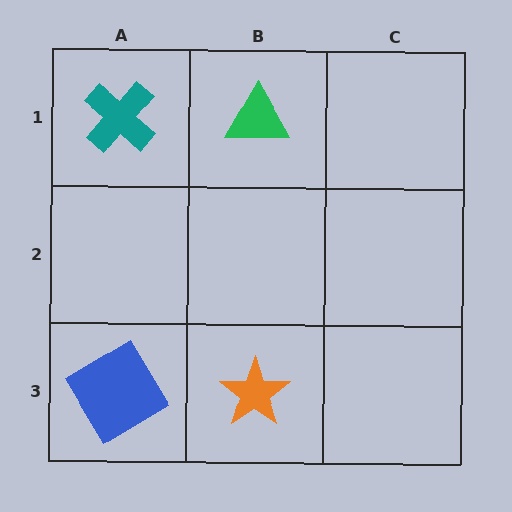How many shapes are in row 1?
2 shapes.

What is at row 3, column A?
A blue diamond.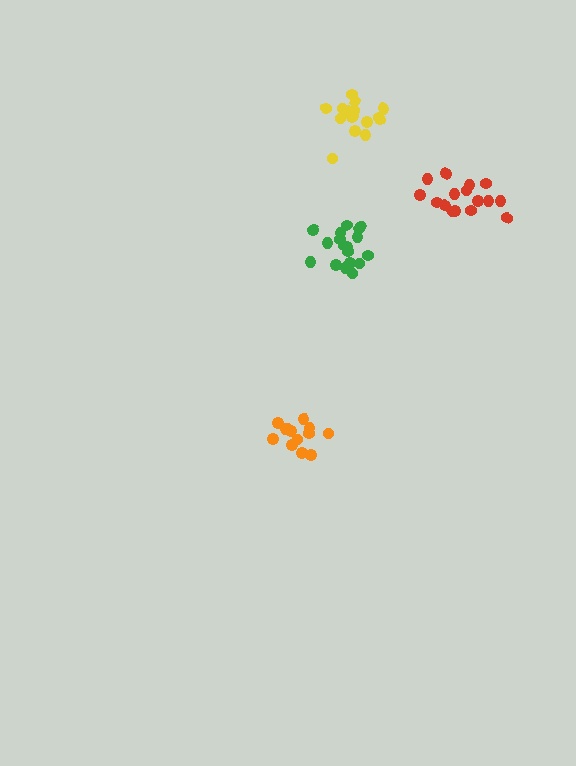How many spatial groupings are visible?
There are 4 spatial groupings.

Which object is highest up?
The yellow cluster is topmost.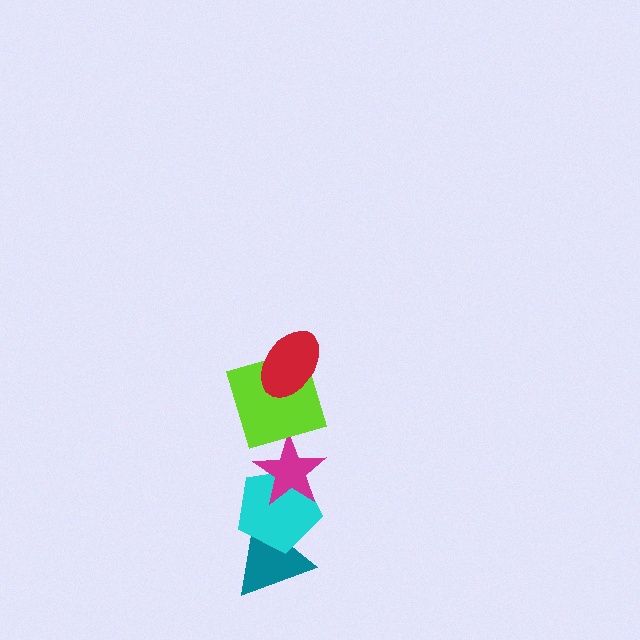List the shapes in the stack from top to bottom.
From top to bottom: the red ellipse, the lime square, the magenta star, the cyan pentagon, the teal triangle.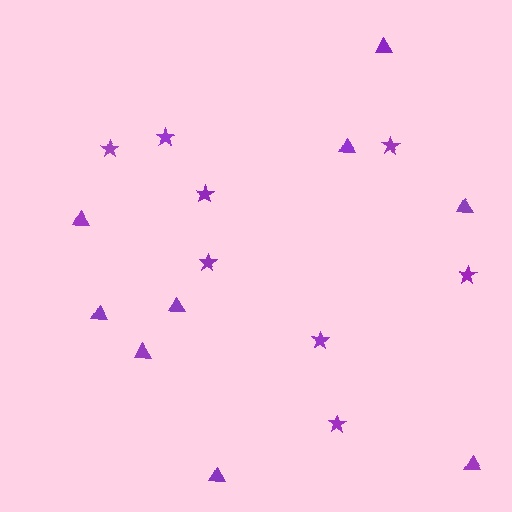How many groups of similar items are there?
There are 2 groups: one group of stars (8) and one group of triangles (9).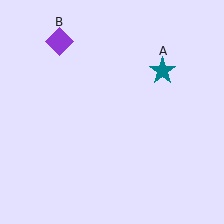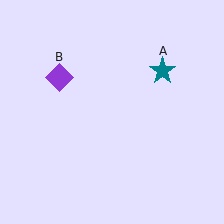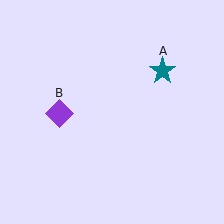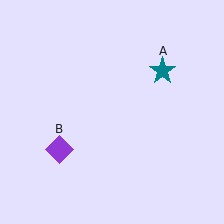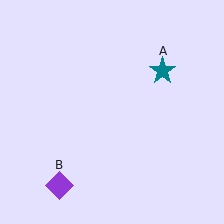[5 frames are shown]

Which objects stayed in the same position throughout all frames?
Teal star (object A) remained stationary.